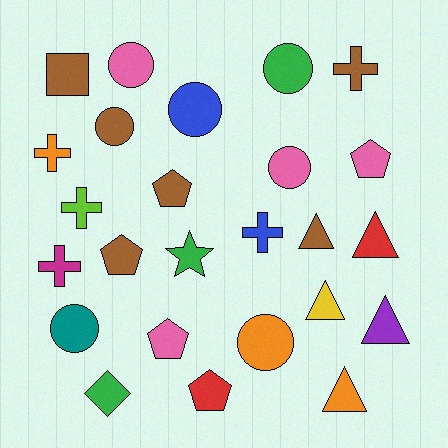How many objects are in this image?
There are 25 objects.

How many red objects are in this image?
There are 2 red objects.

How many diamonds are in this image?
There is 1 diamond.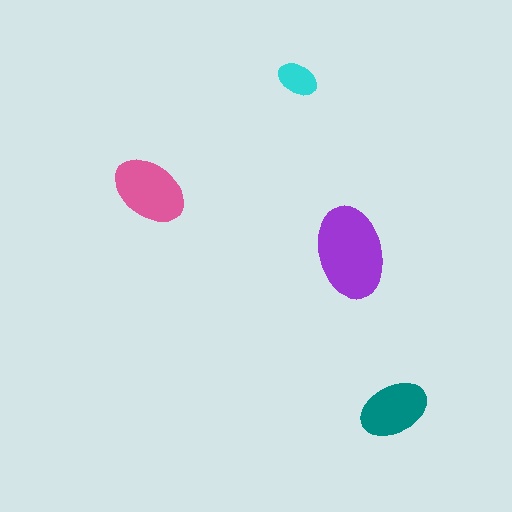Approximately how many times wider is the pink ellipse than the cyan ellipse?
About 2 times wider.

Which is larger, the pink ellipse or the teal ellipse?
The pink one.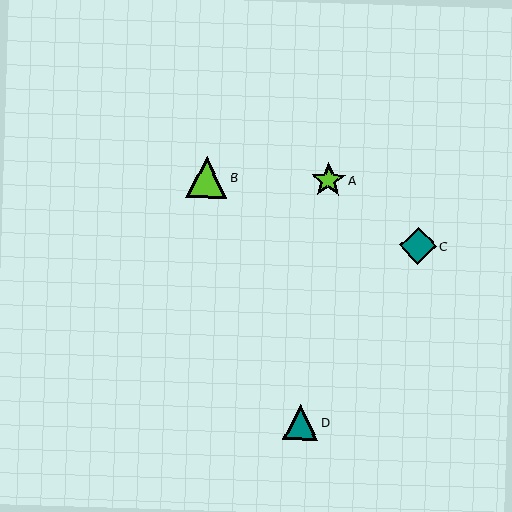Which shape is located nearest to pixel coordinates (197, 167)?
The lime triangle (labeled B) at (207, 177) is nearest to that location.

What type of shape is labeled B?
Shape B is a lime triangle.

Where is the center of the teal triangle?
The center of the teal triangle is at (301, 423).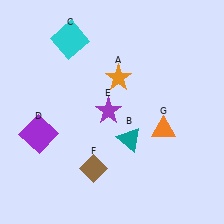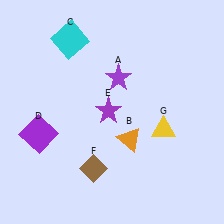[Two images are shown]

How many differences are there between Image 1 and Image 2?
There are 3 differences between the two images.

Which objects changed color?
A changed from orange to purple. B changed from teal to orange. G changed from orange to yellow.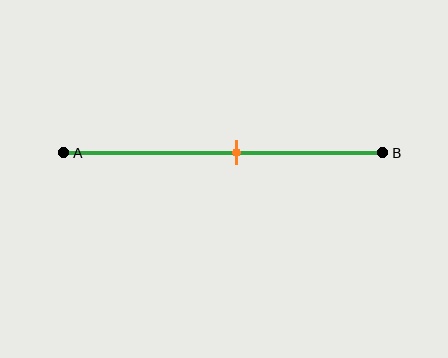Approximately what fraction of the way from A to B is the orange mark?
The orange mark is approximately 55% of the way from A to B.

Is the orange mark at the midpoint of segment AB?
No, the mark is at about 55% from A, not at the 50% midpoint.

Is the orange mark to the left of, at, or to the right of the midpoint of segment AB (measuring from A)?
The orange mark is to the right of the midpoint of segment AB.